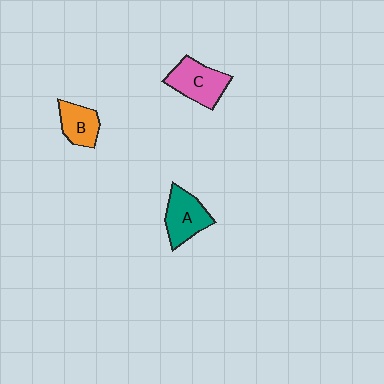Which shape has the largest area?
Shape C (pink).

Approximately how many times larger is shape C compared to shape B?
Approximately 1.4 times.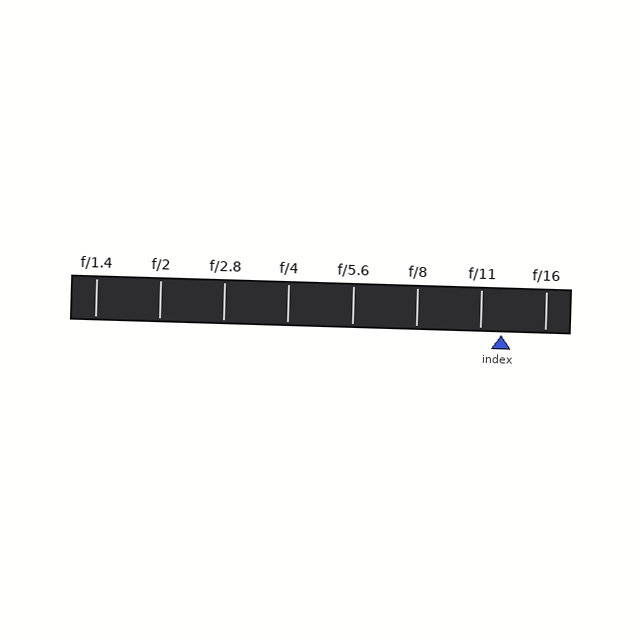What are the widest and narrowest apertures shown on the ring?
The widest aperture shown is f/1.4 and the narrowest is f/16.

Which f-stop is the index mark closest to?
The index mark is closest to f/11.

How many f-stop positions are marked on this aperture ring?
There are 8 f-stop positions marked.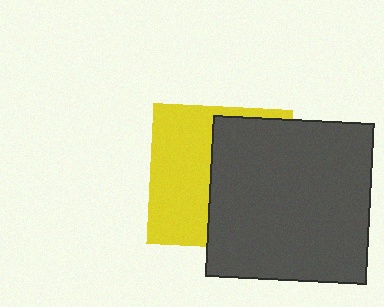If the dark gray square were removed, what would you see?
You would see the complete yellow square.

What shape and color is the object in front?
The object in front is a dark gray square.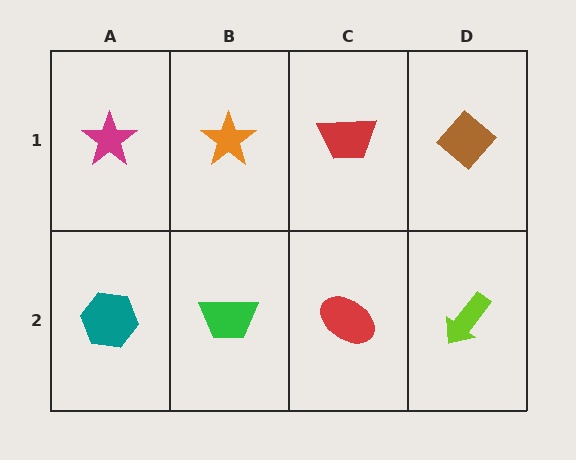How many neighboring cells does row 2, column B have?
3.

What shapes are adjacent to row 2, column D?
A brown diamond (row 1, column D), a red ellipse (row 2, column C).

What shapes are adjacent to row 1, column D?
A lime arrow (row 2, column D), a red trapezoid (row 1, column C).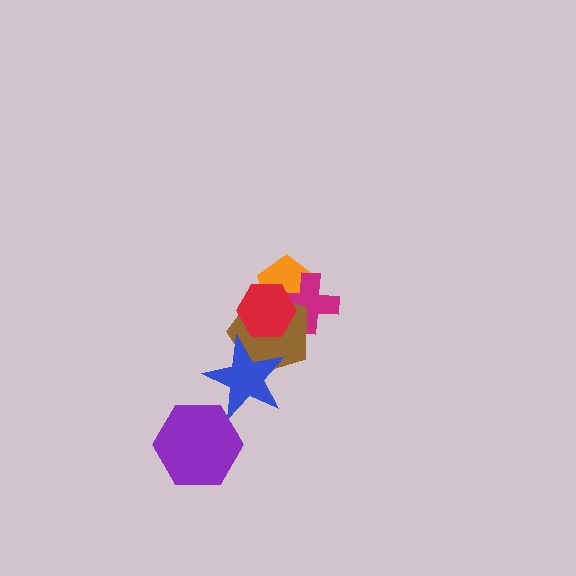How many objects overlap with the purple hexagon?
0 objects overlap with the purple hexagon.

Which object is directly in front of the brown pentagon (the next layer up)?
The red hexagon is directly in front of the brown pentagon.